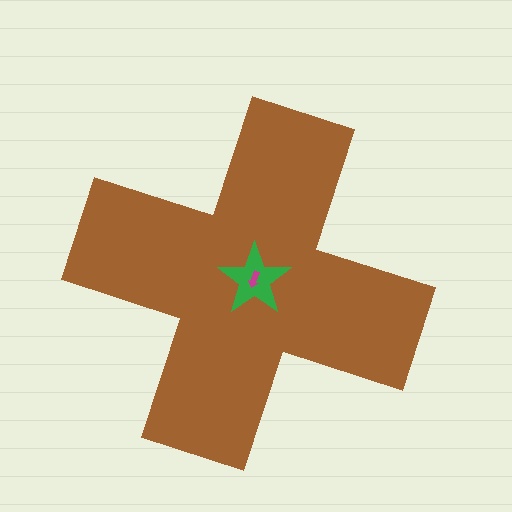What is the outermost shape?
The brown cross.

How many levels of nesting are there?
3.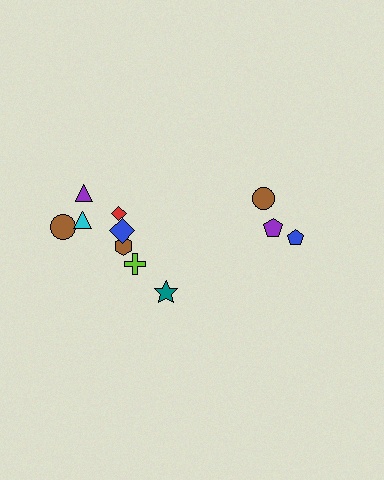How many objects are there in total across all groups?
There are 11 objects.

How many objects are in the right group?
There are 3 objects.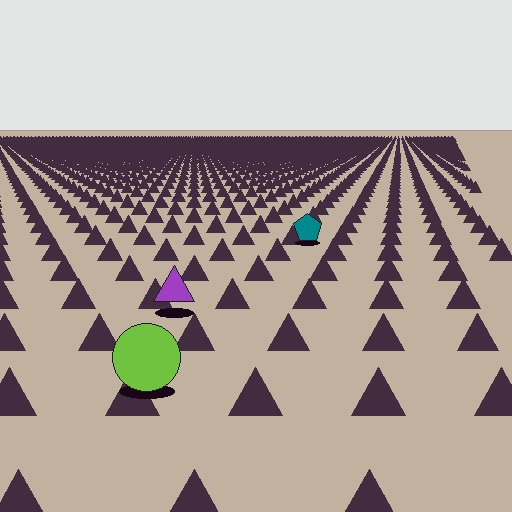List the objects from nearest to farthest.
From nearest to farthest: the lime circle, the purple triangle, the teal pentagon.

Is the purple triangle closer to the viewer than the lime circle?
No. The lime circle is closer — you can tell from the texture gradient: the ground texture is coarser near it.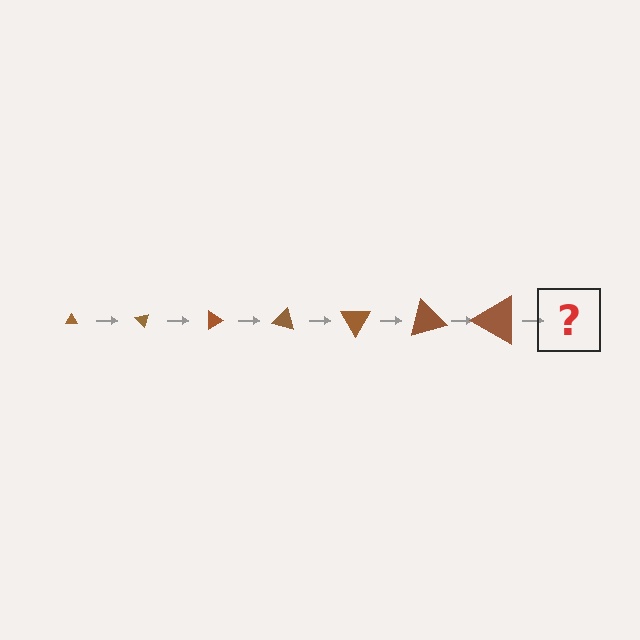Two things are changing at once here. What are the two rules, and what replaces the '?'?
The two rules are that the triangle grows larger each step and it rotates 45 degrees each step. The '?' should be a triangle, larger than the previous one and rotated 315 degrees from the start.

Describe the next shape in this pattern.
It should be a triangle, larger than the previous one and rotated 315 degrees from the start.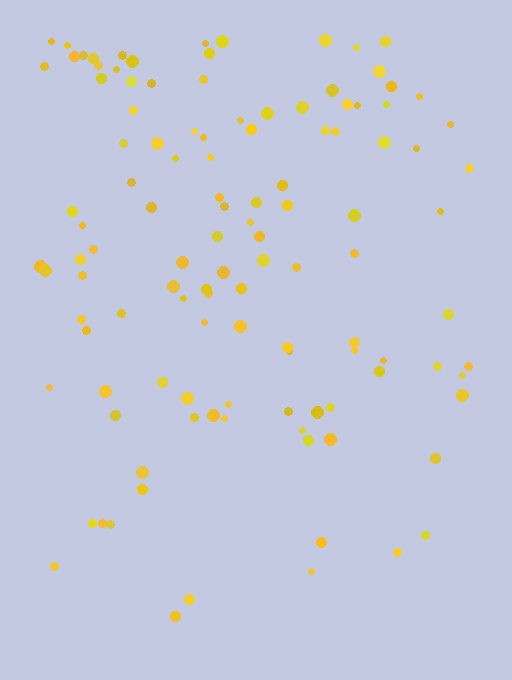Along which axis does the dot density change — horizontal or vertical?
Vertical.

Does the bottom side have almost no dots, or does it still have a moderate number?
Still a moderate number, just noticeably fewer than the top.